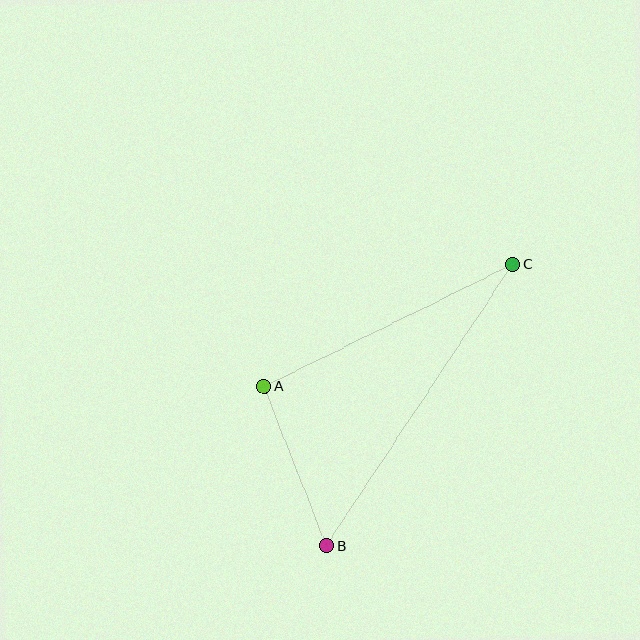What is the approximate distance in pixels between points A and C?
The distance between A and C is approximately 277 pixels.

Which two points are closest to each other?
Points A and B are closest to each other.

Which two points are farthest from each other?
Points B and C are farthest from each other.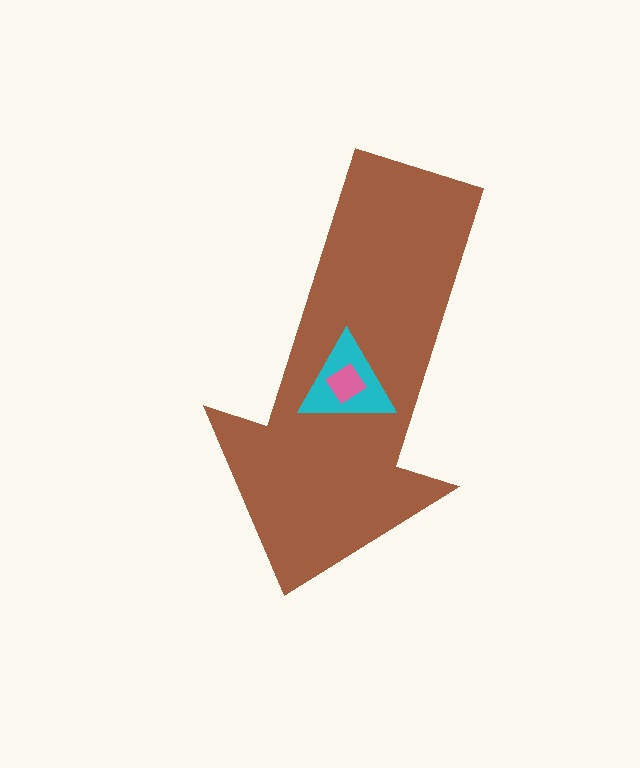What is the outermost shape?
The brown arrow.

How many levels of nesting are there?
3.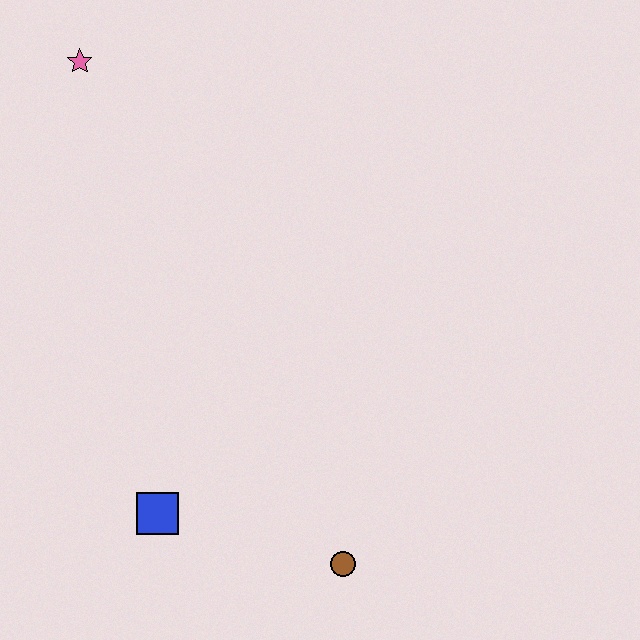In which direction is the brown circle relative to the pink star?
The brown circle is below the pink star.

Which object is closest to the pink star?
The blue square is closest to the pink star.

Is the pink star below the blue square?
No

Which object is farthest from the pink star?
The brown circle is farthest from the pink star.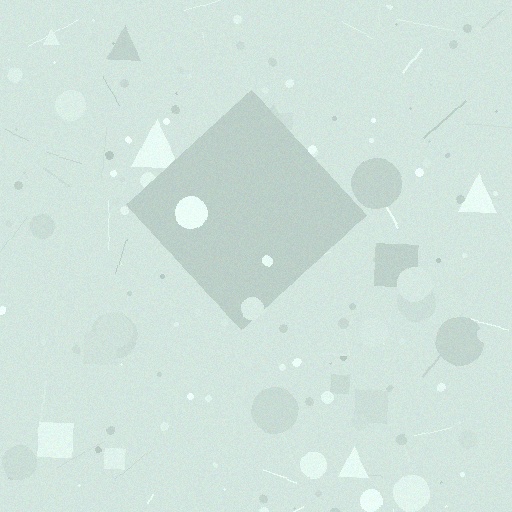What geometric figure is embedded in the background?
A diamond is embedded in the background.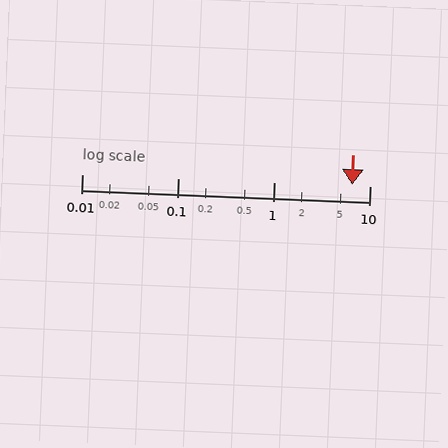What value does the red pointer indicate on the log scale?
The pointer indicates approximately 6.6.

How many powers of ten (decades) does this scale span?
The scale spans 3 decades, from 0.01 to 10.